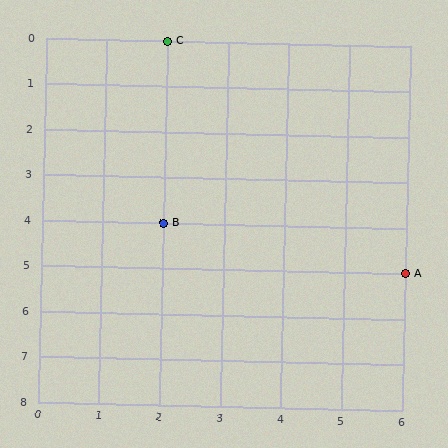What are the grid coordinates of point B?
Point B is at grid coordinates (2, 4).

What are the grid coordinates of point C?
Point C is at grid coordinates (2, 0).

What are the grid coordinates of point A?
Point A is at grid coordinates (6, 5).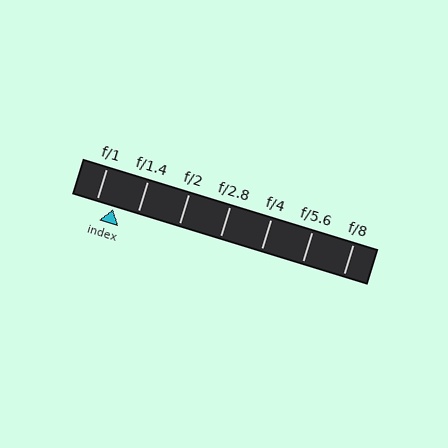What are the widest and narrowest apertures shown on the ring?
The widest aperture shown is f/1 and the narrowest is f/8.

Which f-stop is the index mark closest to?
The index mark is closest to f/1.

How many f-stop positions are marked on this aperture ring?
There are 7 f-stop positions marked.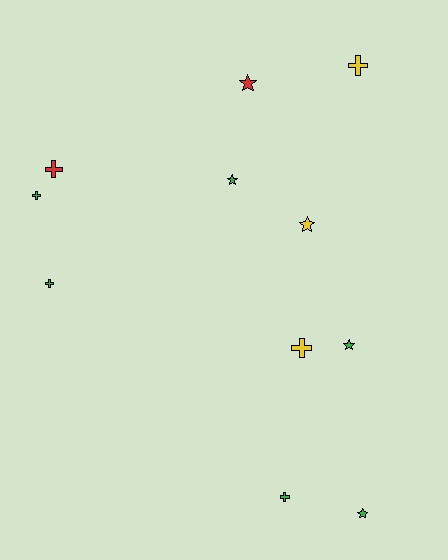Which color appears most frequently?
Green, with 6 objects.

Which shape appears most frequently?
Cross, with 6 objects.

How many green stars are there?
There are 3 green stars.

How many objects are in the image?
There are 11 objects.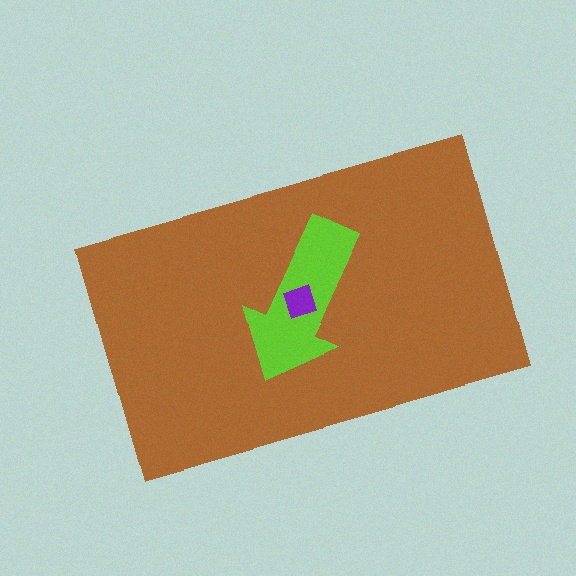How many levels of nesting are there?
3.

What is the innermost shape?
The purple square.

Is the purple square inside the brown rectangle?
Yes.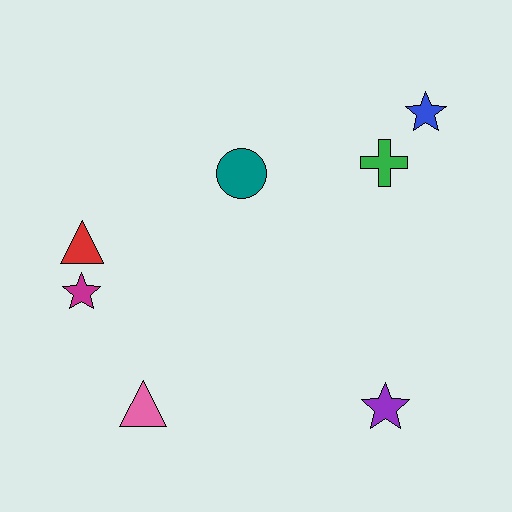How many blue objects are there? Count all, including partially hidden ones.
There is 1 blue object.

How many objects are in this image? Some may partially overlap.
There are 7 objects.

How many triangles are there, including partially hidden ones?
There are 2 triangles.